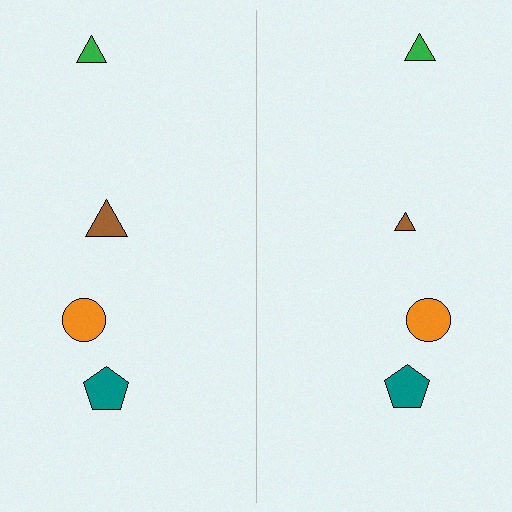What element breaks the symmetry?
The brown triangle on the right side has a different size than its mirror counterpart.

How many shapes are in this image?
There are 8 shapes in this image.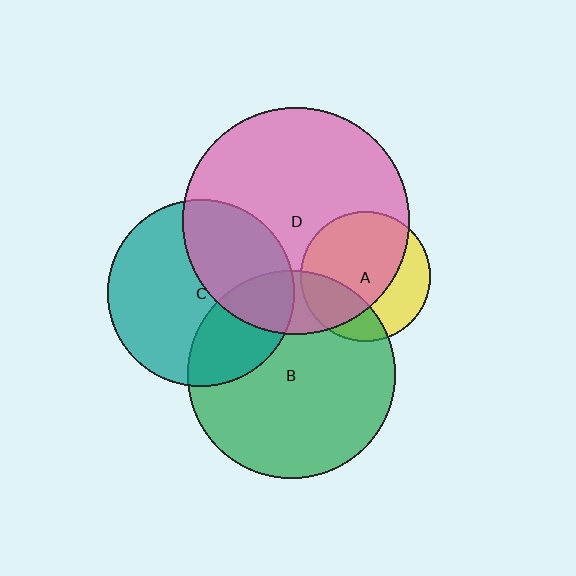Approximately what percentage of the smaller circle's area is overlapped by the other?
Approximately 65%.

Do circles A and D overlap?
Yes.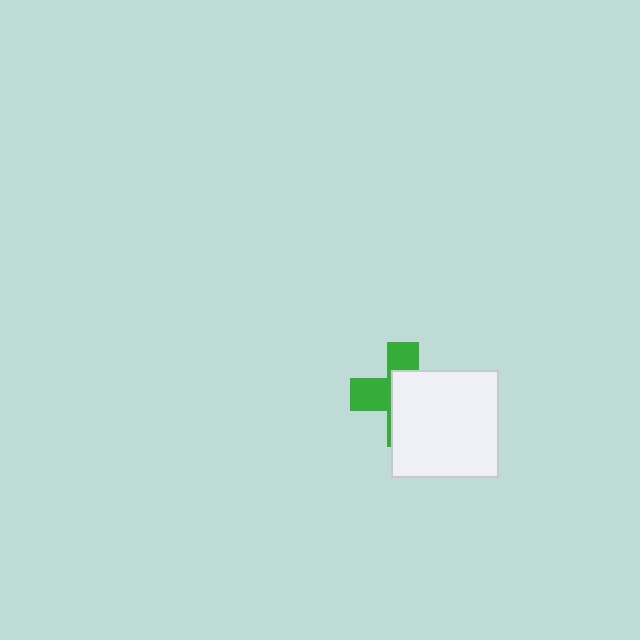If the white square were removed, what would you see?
You would see the complete green cross.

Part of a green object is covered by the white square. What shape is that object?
It is a cross.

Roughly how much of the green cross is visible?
A small part of it is visible (roughly 42%).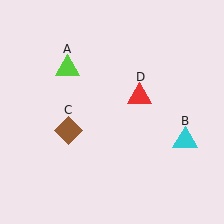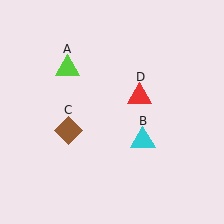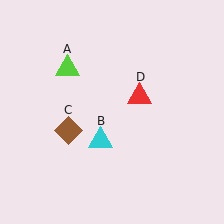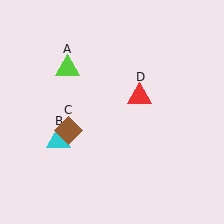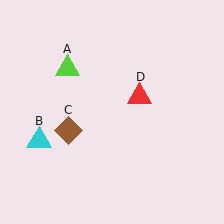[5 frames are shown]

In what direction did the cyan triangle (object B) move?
The cyan triangle (object B) moved left.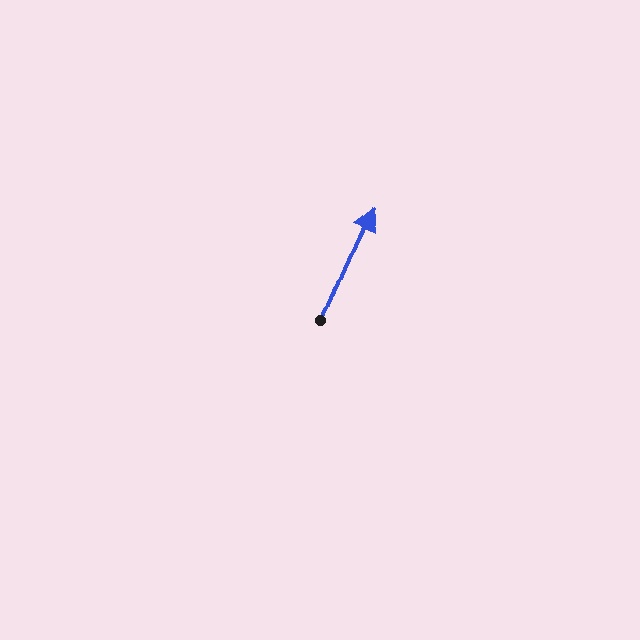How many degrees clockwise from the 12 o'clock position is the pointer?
Approximately 24 degrees.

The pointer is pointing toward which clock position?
Roughly 1 o'clock.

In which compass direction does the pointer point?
Northeast.